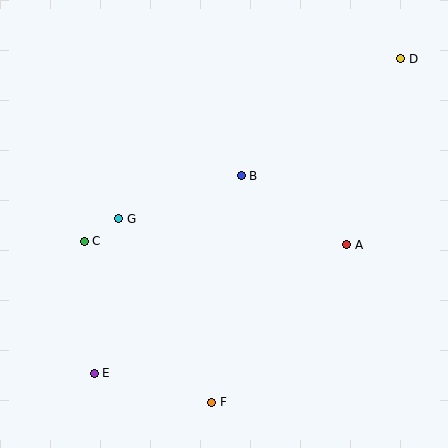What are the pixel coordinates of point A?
Point A is at (347, 245).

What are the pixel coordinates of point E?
Point E is at (94, 373).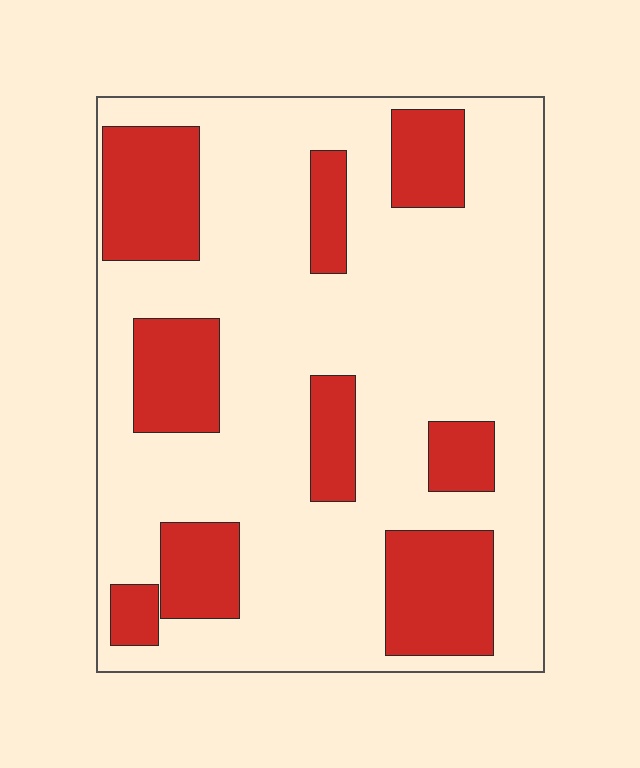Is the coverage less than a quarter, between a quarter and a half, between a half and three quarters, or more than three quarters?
Between a quarter and a half.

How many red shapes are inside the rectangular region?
9.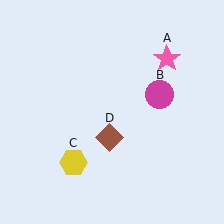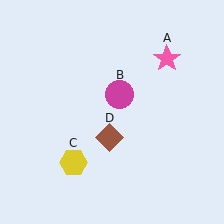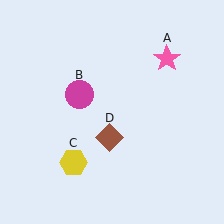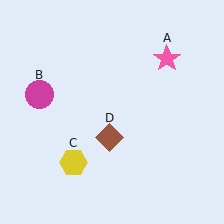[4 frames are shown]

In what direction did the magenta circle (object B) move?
The magenta circle (object B) moved left.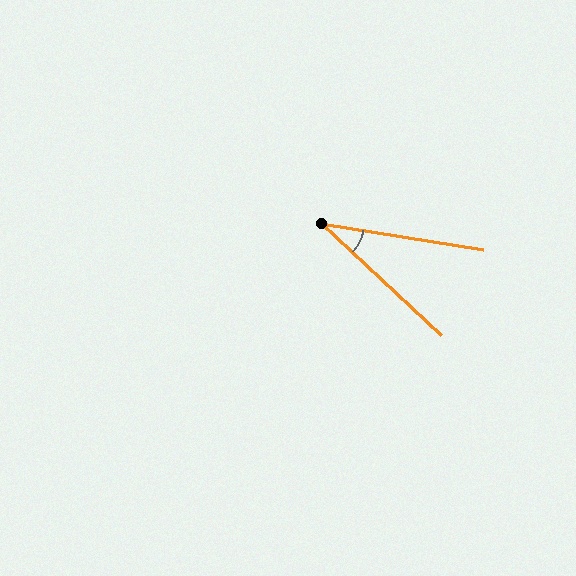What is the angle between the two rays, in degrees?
Approximately 34 degrees.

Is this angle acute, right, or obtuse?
It is acute.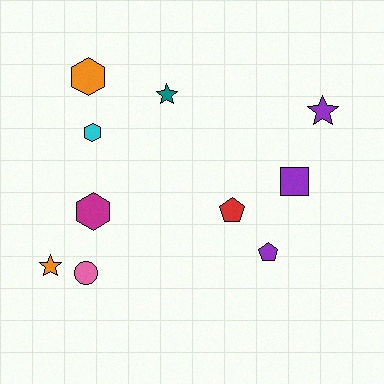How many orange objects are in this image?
There are 2 orange objects.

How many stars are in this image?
There are 3 stars.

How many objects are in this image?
There are 10 objects.